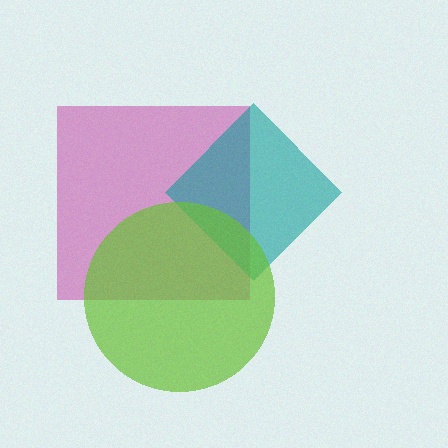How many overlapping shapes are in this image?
There are 3 overlapping shapes in the image.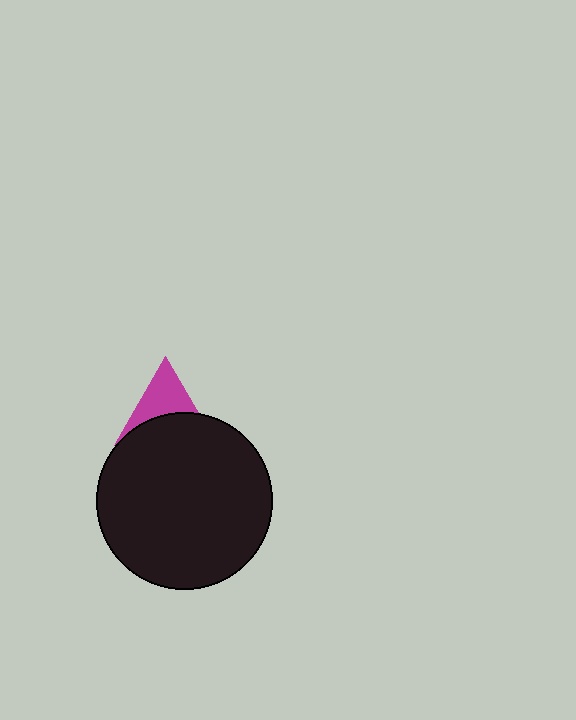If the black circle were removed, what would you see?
You would see the complete magenta triangle.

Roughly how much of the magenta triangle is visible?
About half of it is visible (roughly 49%).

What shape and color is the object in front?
The object in front is a black circle.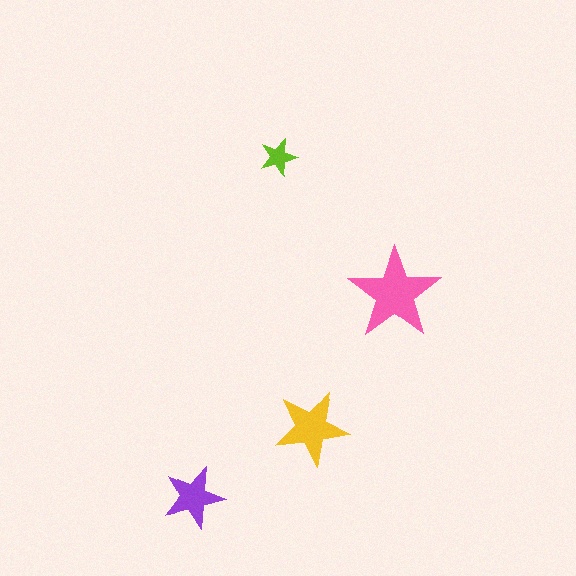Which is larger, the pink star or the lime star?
The pink one.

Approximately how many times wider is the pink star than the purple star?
About 1.5 times wider.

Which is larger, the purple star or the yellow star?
The yellow one.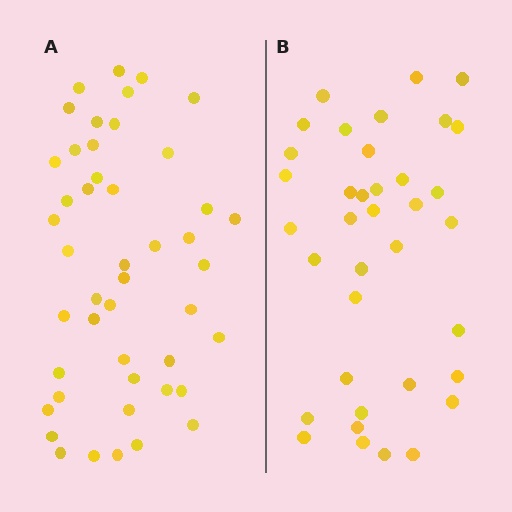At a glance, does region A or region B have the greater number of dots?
Region A (the left region) has more dots.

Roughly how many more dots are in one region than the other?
Region A has roughly 8 or so more dots than region B.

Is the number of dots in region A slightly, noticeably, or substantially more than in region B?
Region A has only slightly more — the two regions are fairly close. The ratio is roughly 1.2 to 1.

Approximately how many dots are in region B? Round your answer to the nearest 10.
About 40 dots. (The exact count is 37, which rounds to 40.)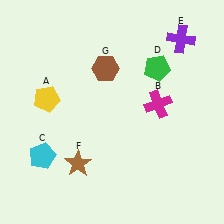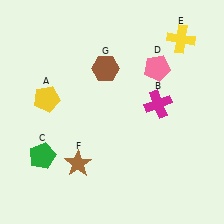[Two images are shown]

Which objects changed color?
C changed from cyan to green. D changed from green to pink. E changed from purple to yellow.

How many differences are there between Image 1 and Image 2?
There are 3 differences between the two images.